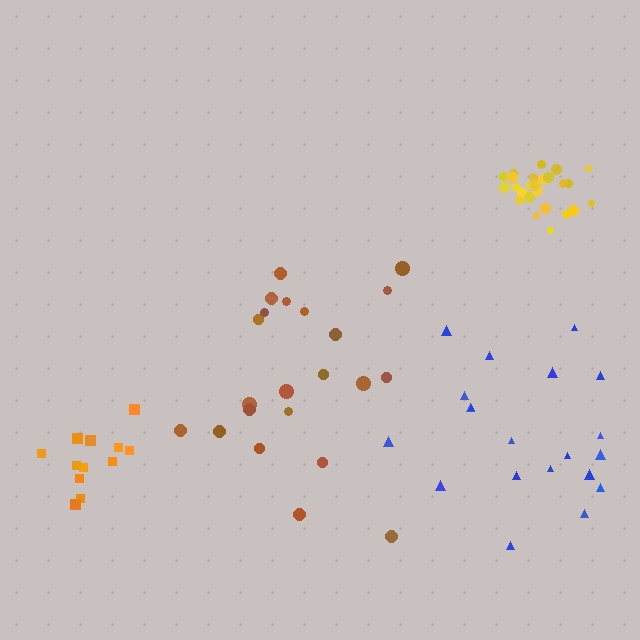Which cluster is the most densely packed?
Yellow.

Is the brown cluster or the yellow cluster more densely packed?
Yellow.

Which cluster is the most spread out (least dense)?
Blue.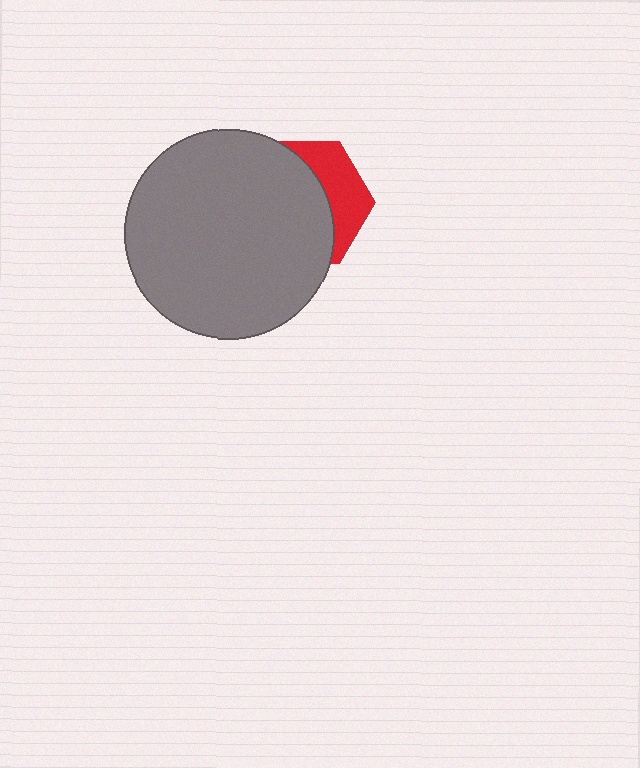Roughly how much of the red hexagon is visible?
A small part of it is visible (roughly 33%).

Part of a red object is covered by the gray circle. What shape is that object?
It is a hexagon.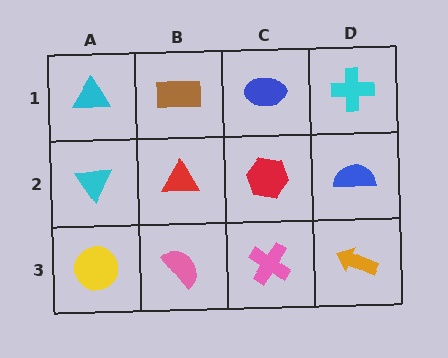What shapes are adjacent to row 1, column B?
A red triangle (row 2, column B), a cyan triangle (row 1, column A), a blue ellipse (row 1, column C).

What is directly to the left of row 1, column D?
A blue ellipse.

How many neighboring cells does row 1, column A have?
2.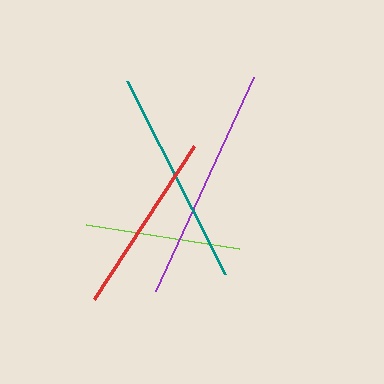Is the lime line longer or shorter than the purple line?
The purple line is longer than the lime line.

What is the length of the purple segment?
The purple segment is approximately 236 pixels long.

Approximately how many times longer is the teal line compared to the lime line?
The teal line is approximately 1.4 times the length of the lime line.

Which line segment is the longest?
The purple line is the longest at approximately 236 pixels.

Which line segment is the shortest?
The lime line is the shortest at approximately 155 pixels.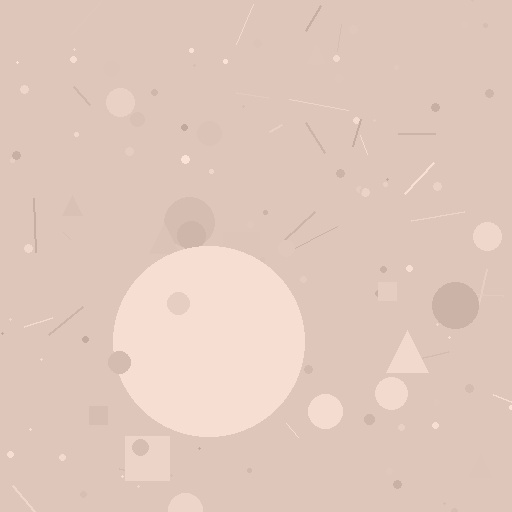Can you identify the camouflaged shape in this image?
The camouflaged shape is a circle.